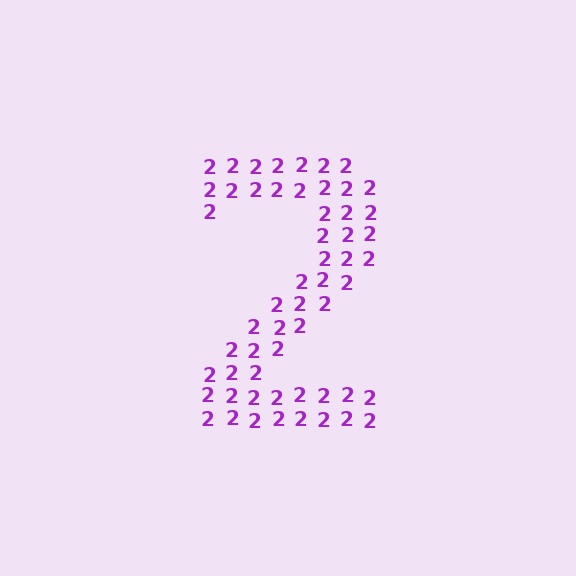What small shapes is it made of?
It is made of small digit 2's.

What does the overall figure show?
The overall figure shows the digit 2.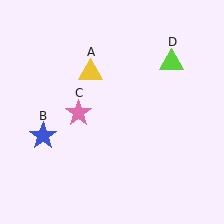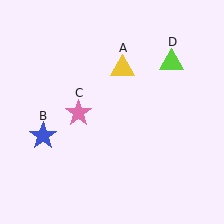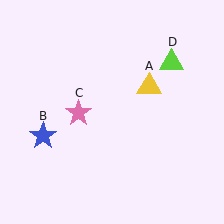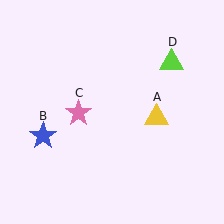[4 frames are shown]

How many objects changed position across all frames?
1 object changed position: yellow triangle (object A).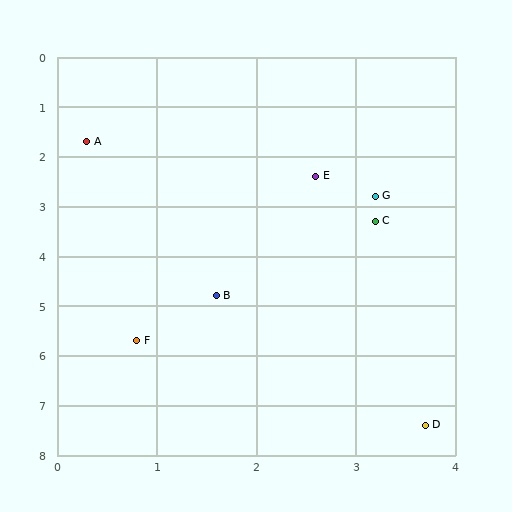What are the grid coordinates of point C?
Point C is at approximately (3.2, 3.3).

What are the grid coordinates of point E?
Point E is at approximately (2.6, 2.4).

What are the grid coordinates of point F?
Point F is at approximately (0.8, 5.7).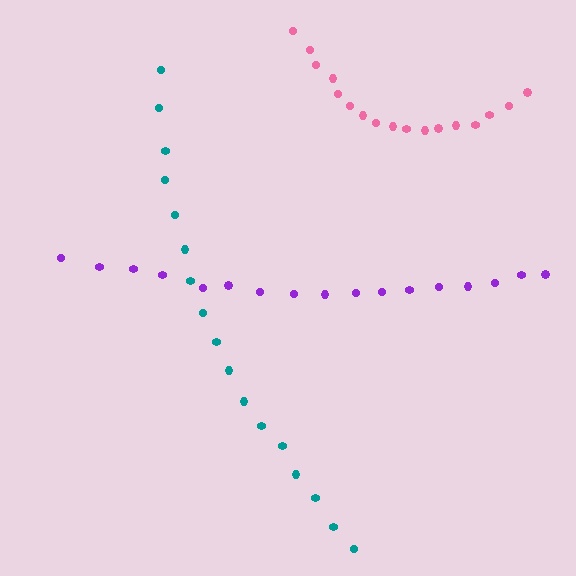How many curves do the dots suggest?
There are 3 distinct paths.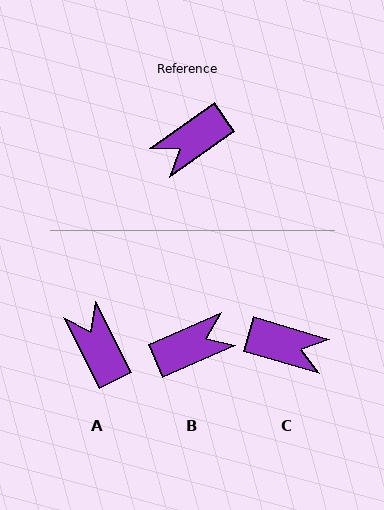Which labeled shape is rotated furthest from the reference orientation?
B, about 168 degrees away.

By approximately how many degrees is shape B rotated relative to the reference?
Approximately 168 degrees counter-clockwise.